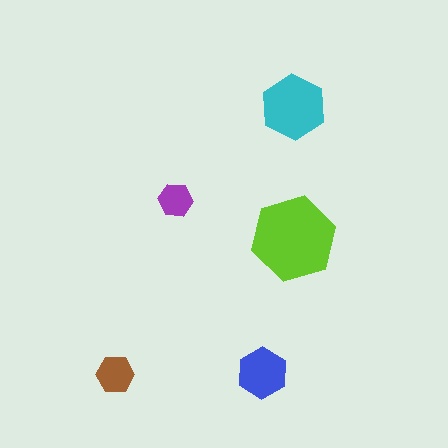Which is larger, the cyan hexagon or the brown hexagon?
The cyan one.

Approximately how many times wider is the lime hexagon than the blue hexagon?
About 1.5 times wider.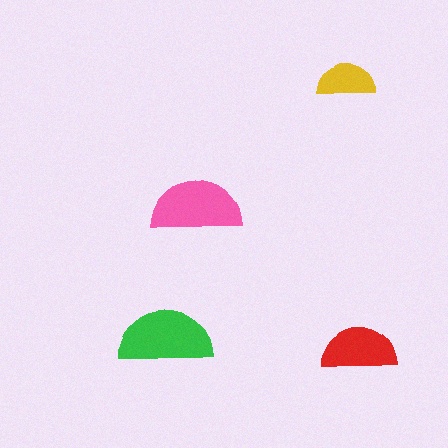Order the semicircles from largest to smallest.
the green one, the pink one, the red one, the yellow one.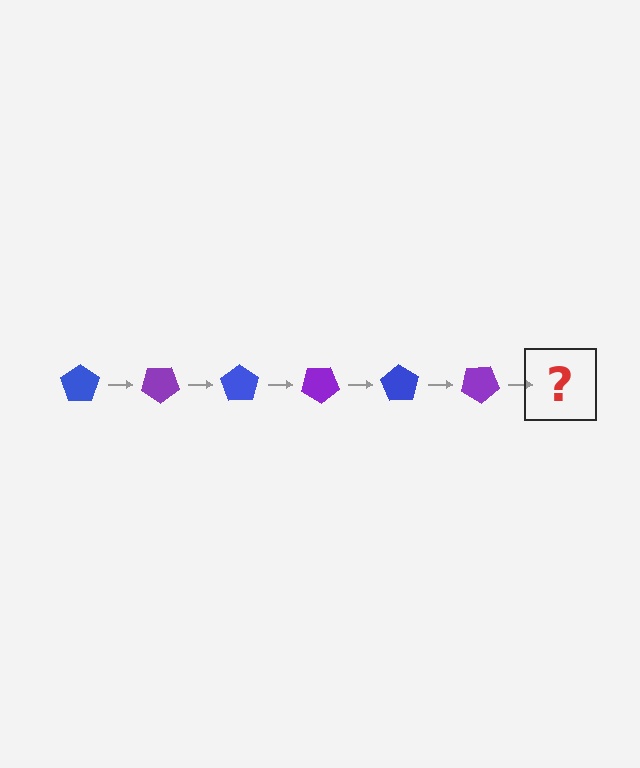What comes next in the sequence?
The next element should be a blue pentagon, rotated 210 degrees from the start.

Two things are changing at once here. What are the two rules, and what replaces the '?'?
The two rules are that it rotates 35 degrees each step and the color cycles through blue and purple. The '?' should be a blue pentagon, rotated 210 degrees from the start.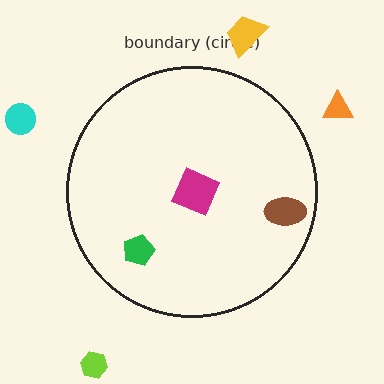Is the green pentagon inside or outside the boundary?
Inside.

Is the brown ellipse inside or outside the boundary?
Inside.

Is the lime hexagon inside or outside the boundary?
Outside.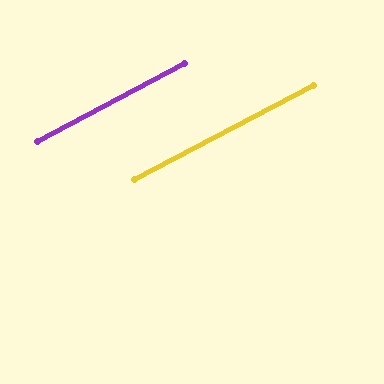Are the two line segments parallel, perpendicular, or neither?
Parallel — their directions differ by only 0.2°.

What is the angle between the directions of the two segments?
Approximately 0 degrees.